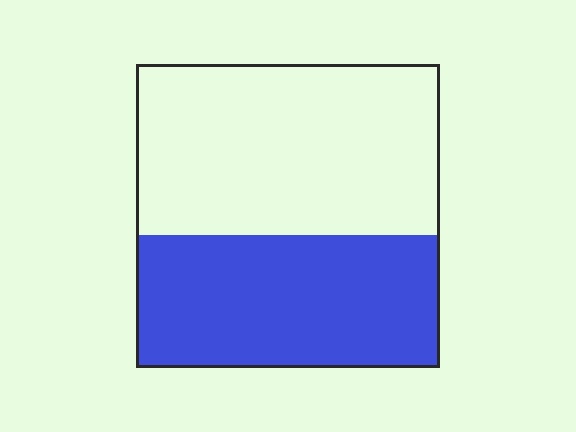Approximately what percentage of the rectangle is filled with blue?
Approximately 45%.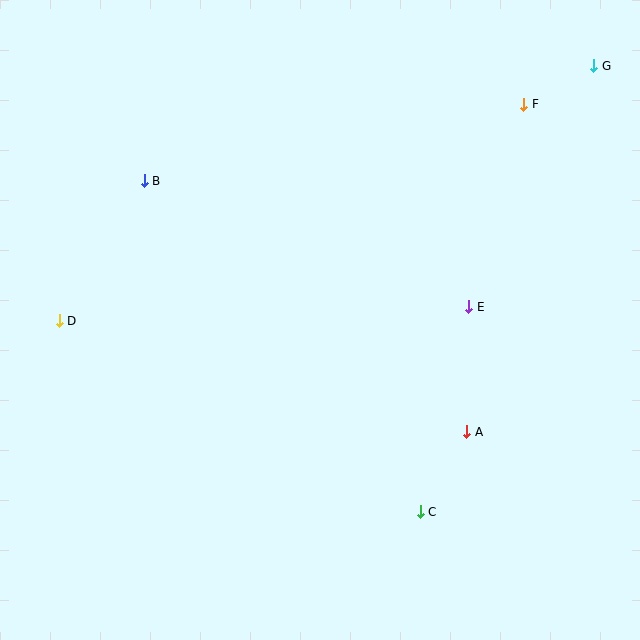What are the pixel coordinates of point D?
Point D is at (59, 321).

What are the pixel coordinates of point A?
Point A is at (467, 432).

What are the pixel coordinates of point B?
Point B is at (144, 181).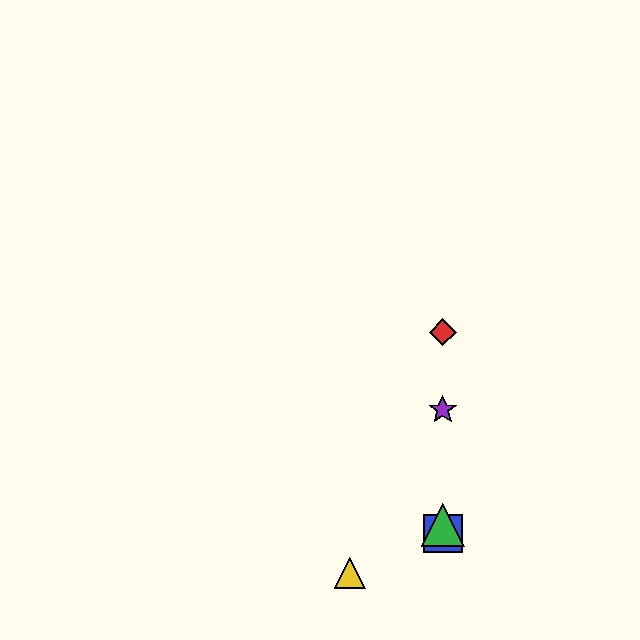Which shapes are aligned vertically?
The red diamond, the blue square, the green triangle, the purple star are aligned vertically.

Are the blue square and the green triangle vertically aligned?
Yes, both are at x≈443.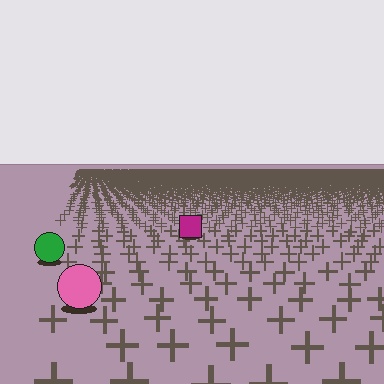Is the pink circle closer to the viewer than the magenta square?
Yes. The pink circle is closer — you can tell from the texture gradient: the ground texture is coarser near it.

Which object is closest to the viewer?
The pink circle is closest. The texture marks near it are larger and more spread out.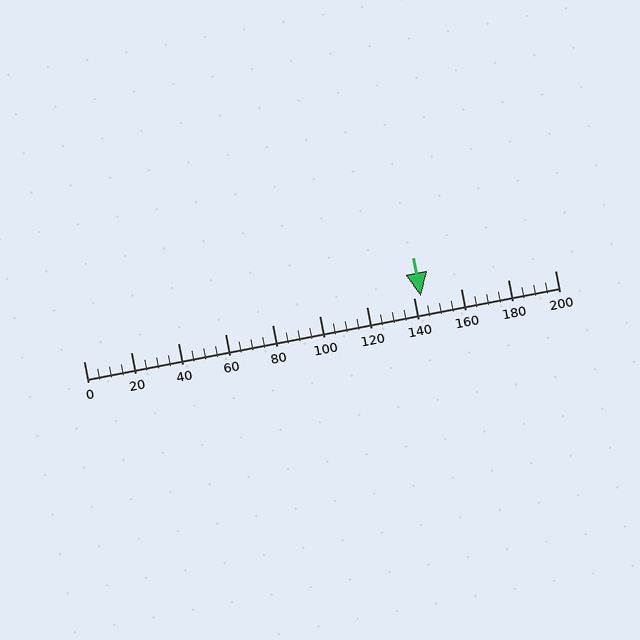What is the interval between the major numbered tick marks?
The major tick marks are spaced 20 units apart.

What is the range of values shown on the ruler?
The ruler shows values from 0 to 200.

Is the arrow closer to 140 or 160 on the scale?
The arrow is closer to 140.